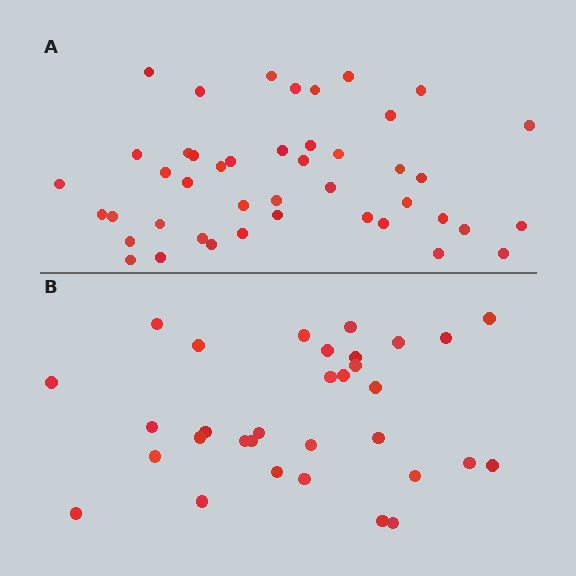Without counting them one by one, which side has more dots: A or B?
Region A (the top region) has more dots.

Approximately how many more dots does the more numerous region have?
Region A has roughly 12 or so more dots than region B.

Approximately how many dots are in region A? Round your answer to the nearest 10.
About 40 dots. (The exact count is 44, which rounds to 40.)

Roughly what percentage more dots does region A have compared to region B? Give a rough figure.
About 40% more.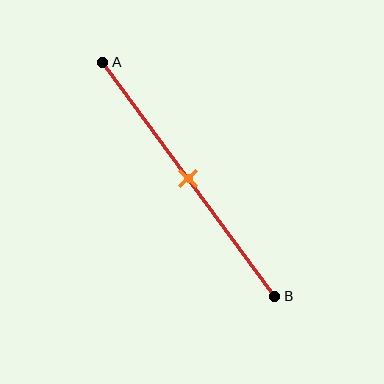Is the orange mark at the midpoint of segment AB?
Yes, the mark is approximately at the midpoint.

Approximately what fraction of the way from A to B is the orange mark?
The orange mark is approximately 50% of the way from A to B.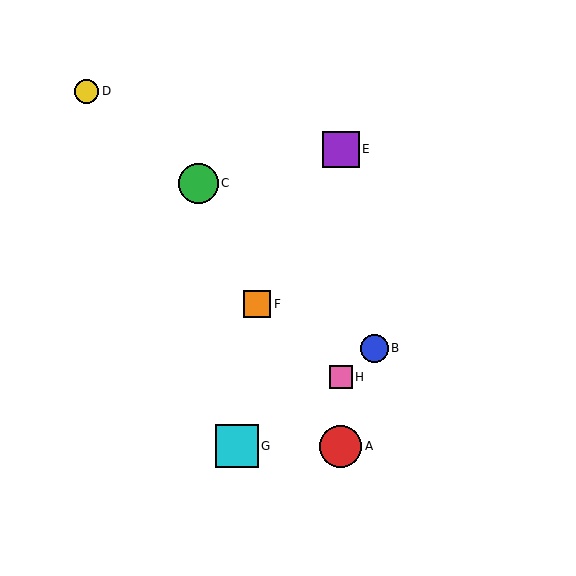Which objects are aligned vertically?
Objects A, E, H are aligned vertically.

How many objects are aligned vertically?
3 objects (A, E, H) are aligned vertically.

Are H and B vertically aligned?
No, H is at x≈341 and B is at x≈375.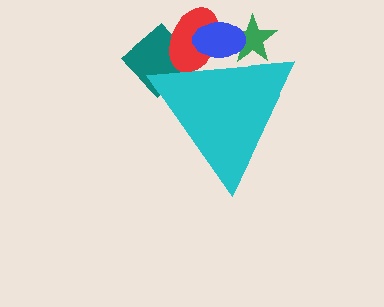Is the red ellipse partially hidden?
Yes, the red ellipse is partially hidden behind the cyan triangle.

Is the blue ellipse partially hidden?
Yes, the blue ellipse is partially hidden behind the cyan triangle.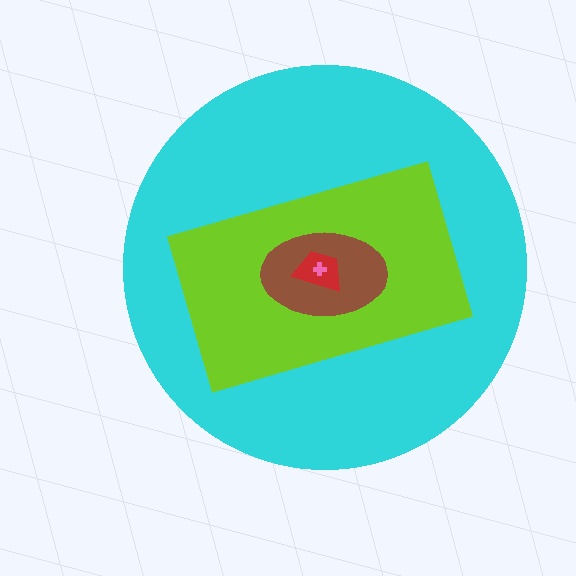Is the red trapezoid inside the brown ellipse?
Yes.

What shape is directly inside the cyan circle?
The lime rectangle.